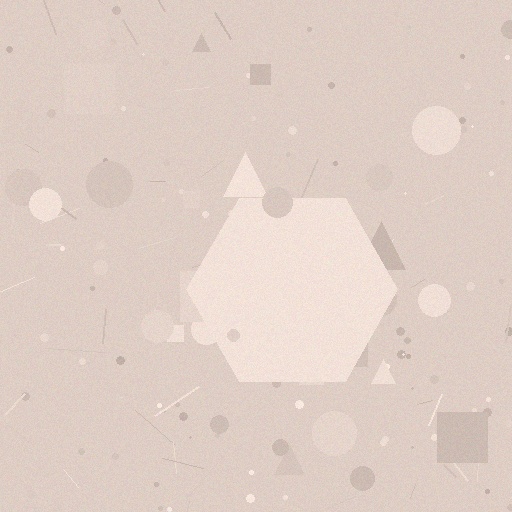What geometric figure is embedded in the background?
A hexagon is embedded in the background.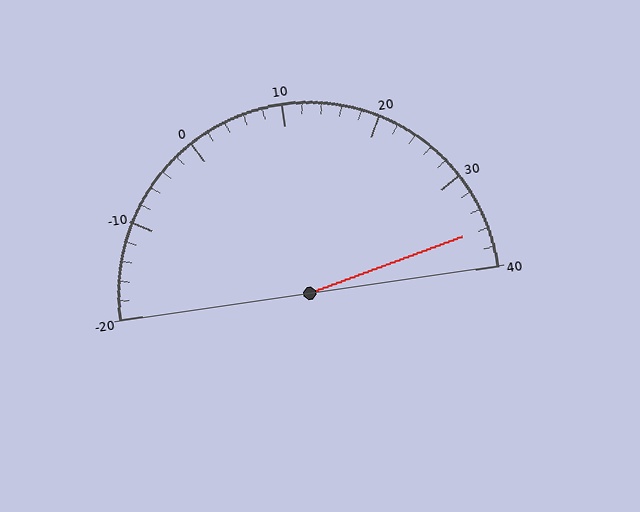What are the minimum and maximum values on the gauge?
The gauge ranges from -20 to 40.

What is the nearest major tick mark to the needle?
The nearest major tick mark is 40.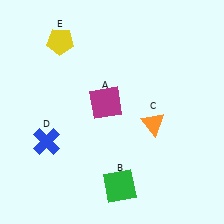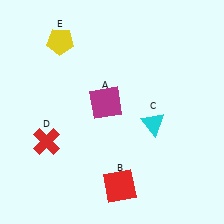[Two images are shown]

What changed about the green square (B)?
In Image 1, B is green. In Image 2, it changed to red.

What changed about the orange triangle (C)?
In Image 1, C is orange. In Image 2, it changed to cyan.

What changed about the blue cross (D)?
In Image 1, D is blue. In Image 2, it changed to red.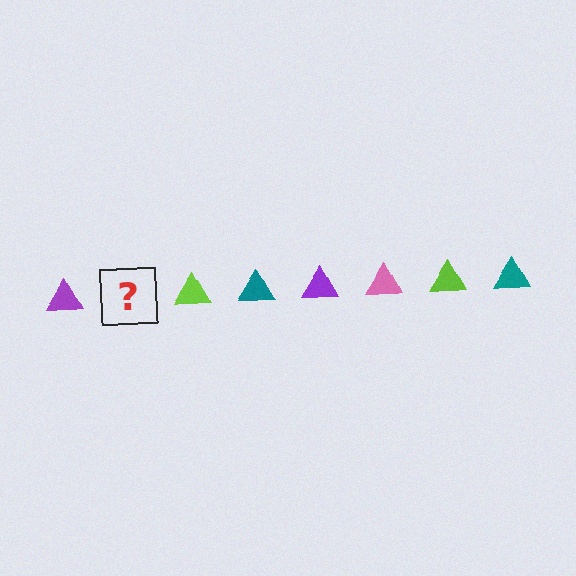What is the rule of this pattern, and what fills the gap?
The rule is that the pattern cycles through purple, pink, lime, teal triangles. The gap should be filled with a pink triangle.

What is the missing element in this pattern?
The missing element is a pink triangle.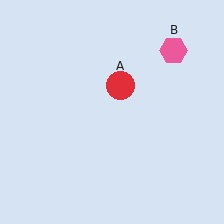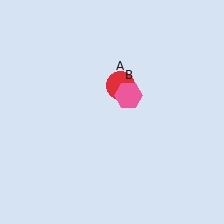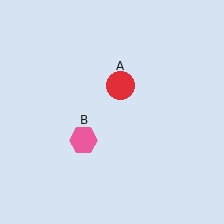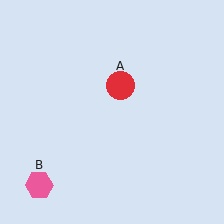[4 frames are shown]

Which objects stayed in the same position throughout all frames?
Red circle (object A) remained stationary.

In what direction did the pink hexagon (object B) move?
The pink hexagon (object B) moved down and to the left.